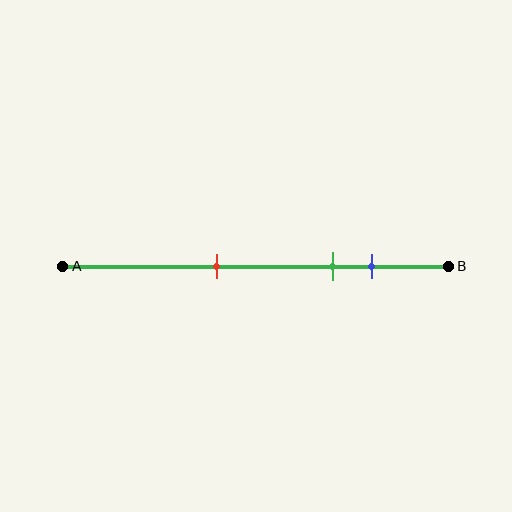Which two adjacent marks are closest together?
The green and blue marks are the closest adjacent pair.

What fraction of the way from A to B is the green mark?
The green mark is approximately 70% (0.7) of the way from A to B.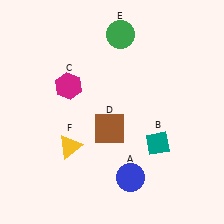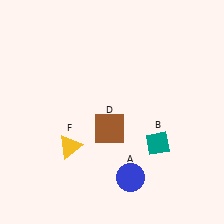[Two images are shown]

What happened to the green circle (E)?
The green circle (E) was removed in Image 2. It was in the top-right area of Image 1.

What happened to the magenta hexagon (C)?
The magenta hexagon (C) was removed in Image 2. It was in the top-left area of Image 1.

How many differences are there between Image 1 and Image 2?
There are 2 differences between the two images.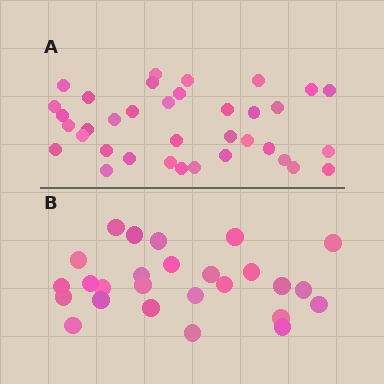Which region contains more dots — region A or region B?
Region A (the top region) has more dots.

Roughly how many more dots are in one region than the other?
Region A has roughly 10 or so more dots than region B.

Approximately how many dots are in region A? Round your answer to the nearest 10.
About 40 dots. (The exact count is 36, which rounds to 40.)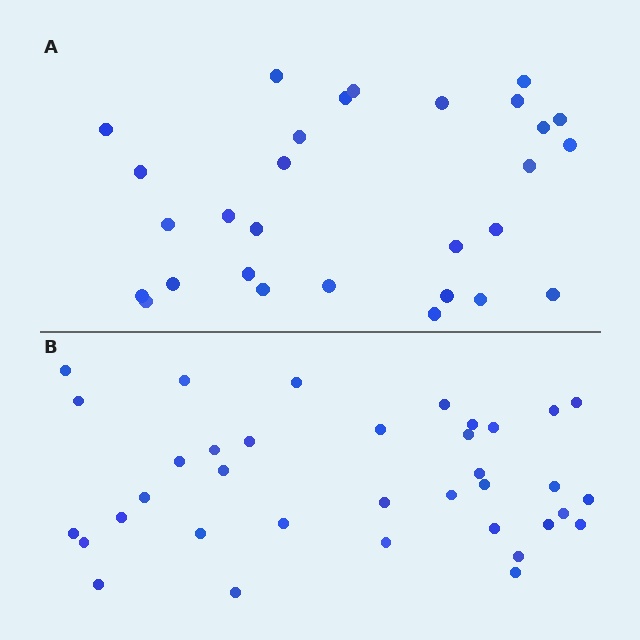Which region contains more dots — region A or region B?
Region B (the bottom region) has more dots.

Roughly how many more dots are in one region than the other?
Region B has roughly 8 or so more dots than region A.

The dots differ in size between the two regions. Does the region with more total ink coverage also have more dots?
No. Region A has more total ink coverage because its dots are larger, but region B actually contains more individual dots. Total area can be misleading — the number of items is what matters here.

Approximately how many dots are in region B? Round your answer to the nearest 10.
About 40 dots. (The exact count is 36, which rounds to 40.)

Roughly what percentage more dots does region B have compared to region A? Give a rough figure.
About 25% more.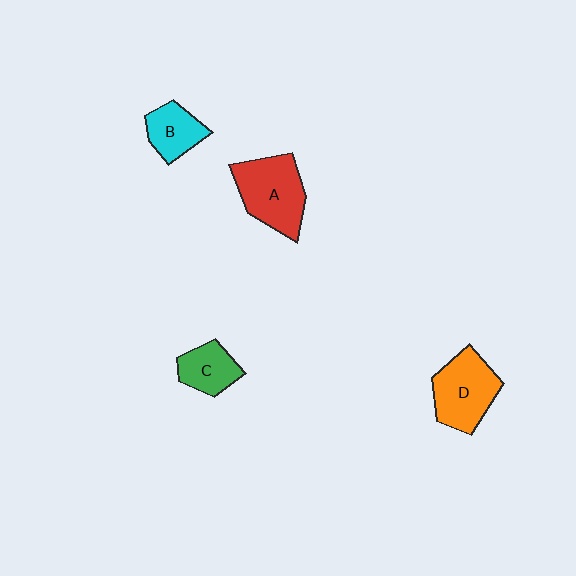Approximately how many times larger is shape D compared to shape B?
Approximately 1.6 times.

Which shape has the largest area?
Shape A (red).